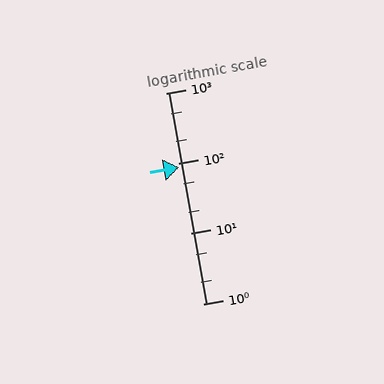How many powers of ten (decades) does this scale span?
The scale spans 3 decades, from 1 to 1000.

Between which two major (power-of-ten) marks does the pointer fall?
The pointer is between 10 and 100.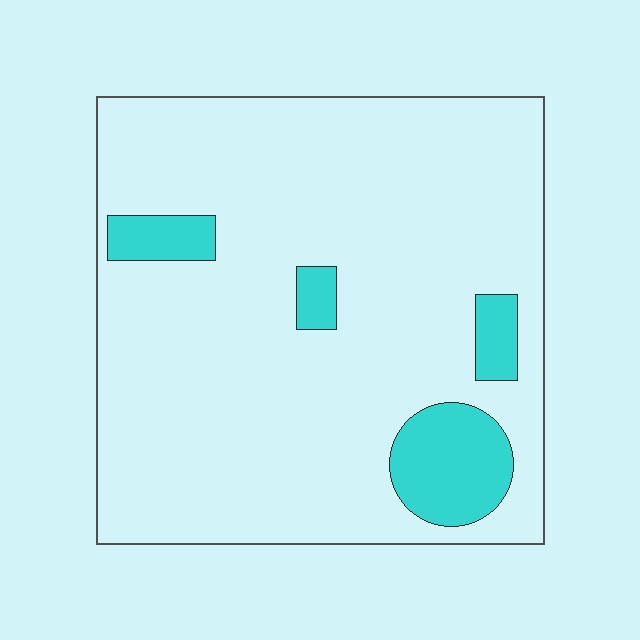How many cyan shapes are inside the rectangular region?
4.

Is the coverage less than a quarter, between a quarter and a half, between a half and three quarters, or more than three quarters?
Less than a quarter.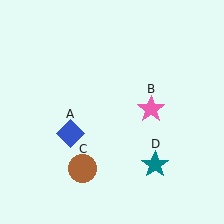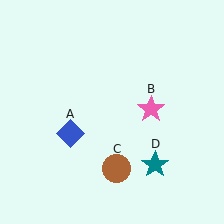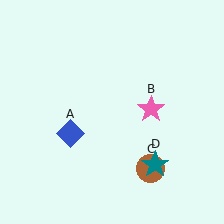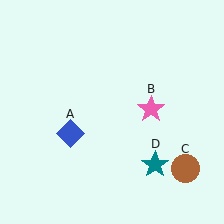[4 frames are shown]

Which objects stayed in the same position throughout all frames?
Blue diamond (object A) and pink star (object B) and teal star (object D) remained stationary.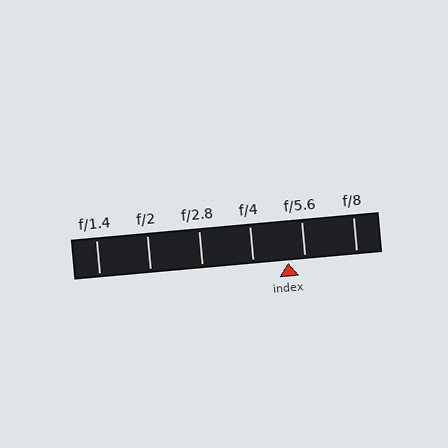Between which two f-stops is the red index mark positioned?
The index mark is between f/4 and f/5.6.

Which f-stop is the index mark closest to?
The index mark is closest to f/5.6.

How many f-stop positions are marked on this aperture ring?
There are 6 f-stop positions marked.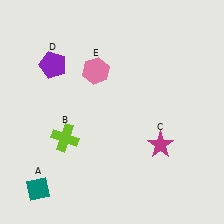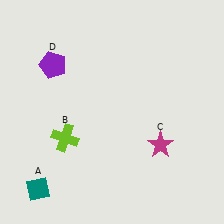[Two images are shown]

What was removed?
The pink hexagon (E) was removed in Image 2.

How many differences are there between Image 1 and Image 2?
There is 1 difference between the two images.